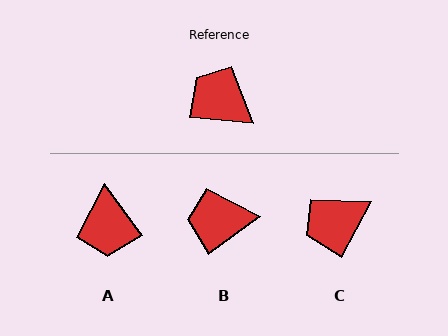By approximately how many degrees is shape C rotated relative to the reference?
Approximately 67 degrees counter-clockwise.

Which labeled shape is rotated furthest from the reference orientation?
A, about 131 degrees away.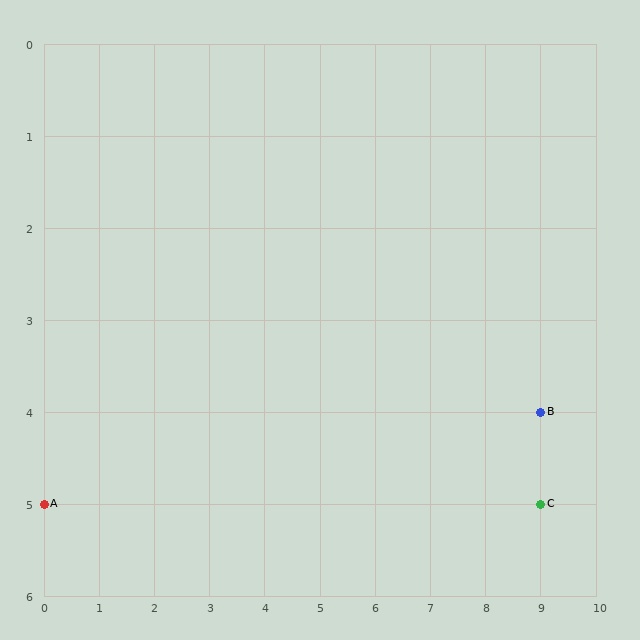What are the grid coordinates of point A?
Point A is at grid coordinates (0, 5).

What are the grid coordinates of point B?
Point B is at grid coordinates (9, 4).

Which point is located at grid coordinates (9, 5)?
Point C is at (9, 5).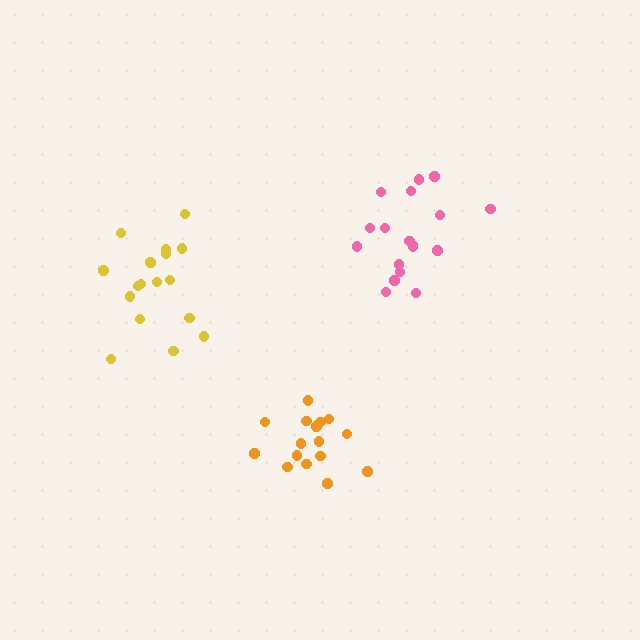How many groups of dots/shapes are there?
There are 3 groups.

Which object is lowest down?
The orange cluster is bottommost.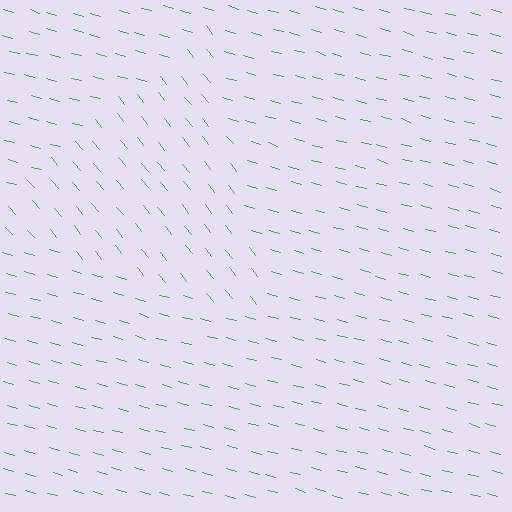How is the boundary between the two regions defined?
The boundary is defined purely by a change in line orientation (approximately 35 degrees difference). All lines are the same color and thickness.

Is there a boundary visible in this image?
Yes, there is a texture boundary formed by a change in line orientation.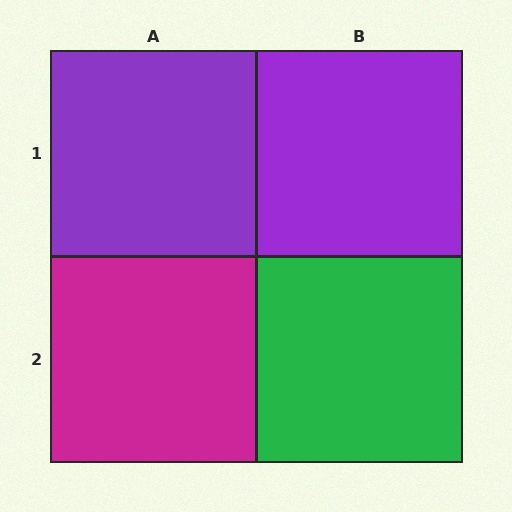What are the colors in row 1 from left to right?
Purple, purple.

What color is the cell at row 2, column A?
Magenta.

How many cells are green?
1 cell is green.